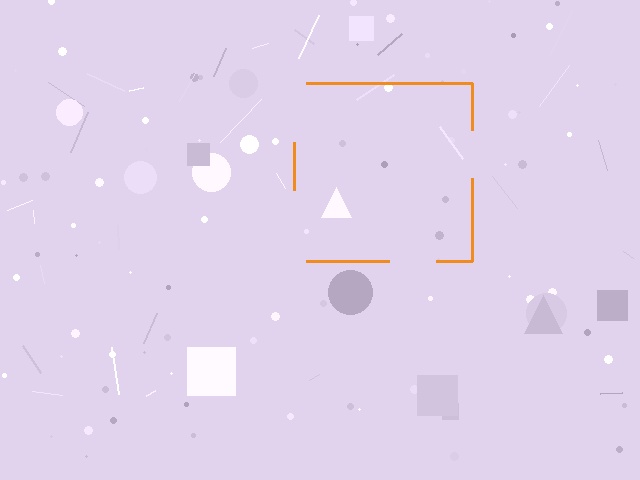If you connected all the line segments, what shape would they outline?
They would outline a square.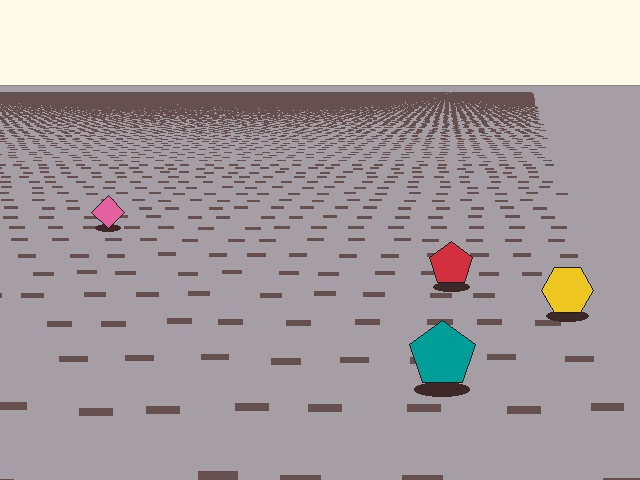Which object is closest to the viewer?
The teal pentagon is closest. The texture marks near it are larger and more spread out.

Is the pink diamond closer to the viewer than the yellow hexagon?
No. The yellow hexagon is closer — you can tell from the texture gradient: the ground texture is coarser near it.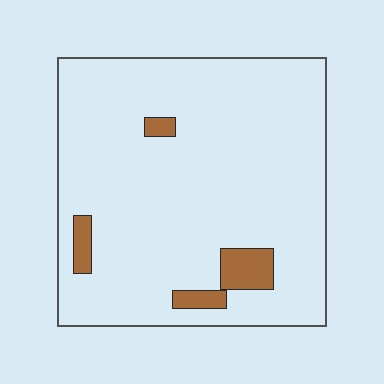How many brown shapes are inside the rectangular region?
4.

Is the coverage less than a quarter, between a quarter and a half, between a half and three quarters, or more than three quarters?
Less than a quarter.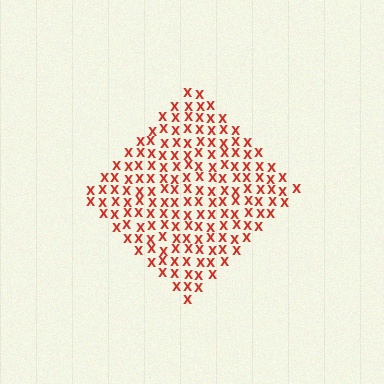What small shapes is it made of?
It is made of small letter X's.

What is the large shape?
The large shape is a diamond.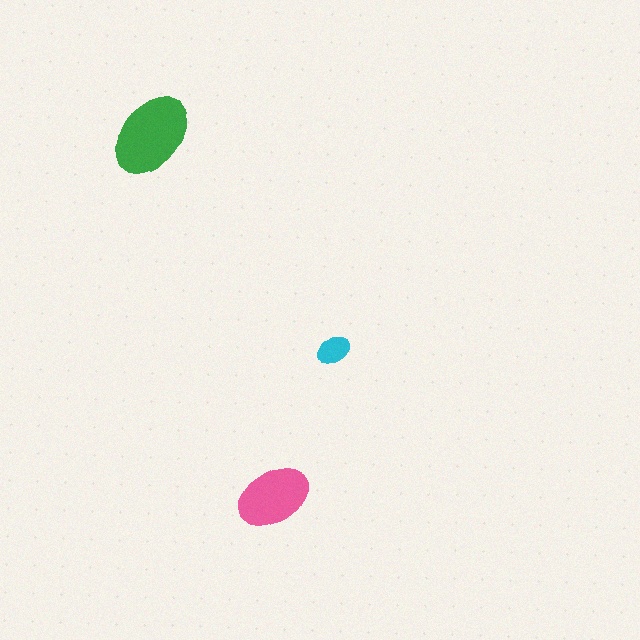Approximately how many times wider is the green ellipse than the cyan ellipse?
About 2.5 times wider.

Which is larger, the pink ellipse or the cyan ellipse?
The pink one.